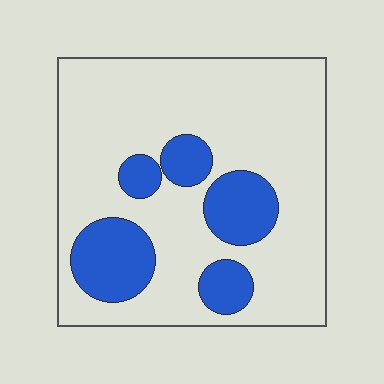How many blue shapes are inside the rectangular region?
5.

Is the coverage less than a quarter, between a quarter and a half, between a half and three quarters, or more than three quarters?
Less than a quarter.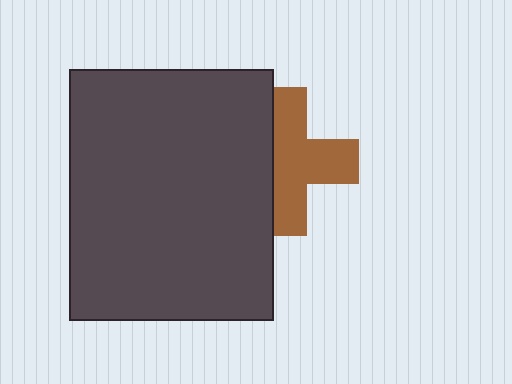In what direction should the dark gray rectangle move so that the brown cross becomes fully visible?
The dark gray rectangle should move left. That is the shortest direction to clear the overlap and leave the brown cross fully visible.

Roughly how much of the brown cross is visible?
About half of it is visible (roughly 64%).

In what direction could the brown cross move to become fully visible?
The brown cross could move right. That would shift it out from behind the dark gray rectangle entirely.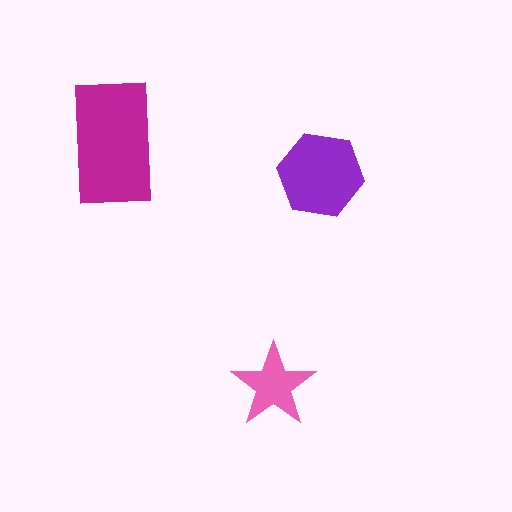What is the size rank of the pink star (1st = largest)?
3rd.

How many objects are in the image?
There are 3 objects in the image.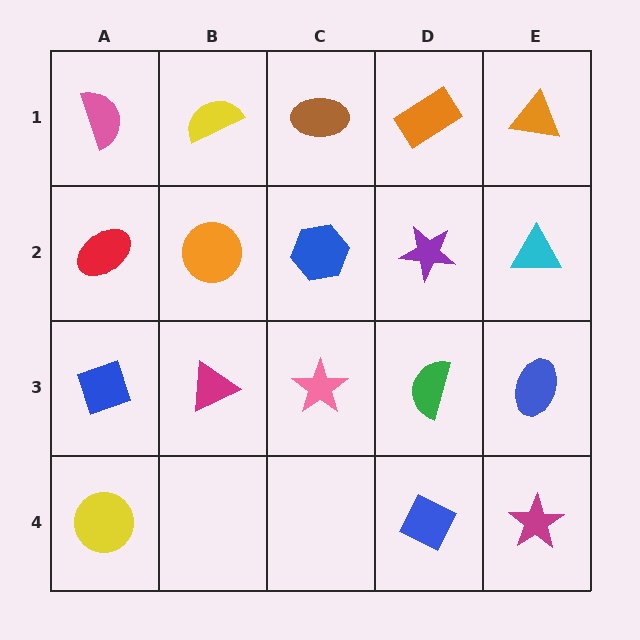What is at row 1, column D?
An orange rectangle.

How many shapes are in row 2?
5 shapes.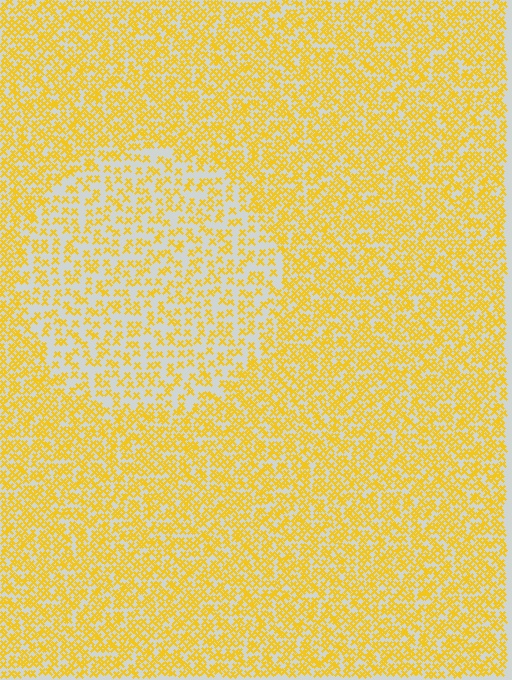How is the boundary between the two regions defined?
The boundary is defined by a change in element density (approximately 1.9x ratio). All elements are the same color, size, and shape.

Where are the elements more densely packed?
The elements are more densely packed outside the circle boundary.